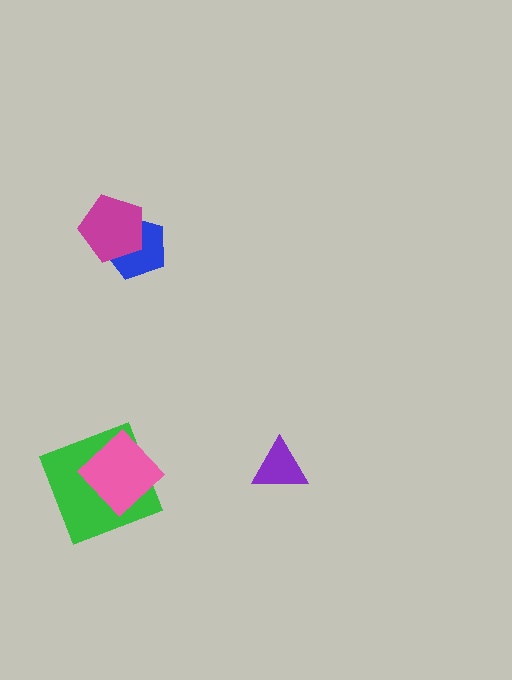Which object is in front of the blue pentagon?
The magenta pentagon is in front of the blue pentagon.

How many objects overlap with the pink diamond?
1 object overlaps with the pink diamond.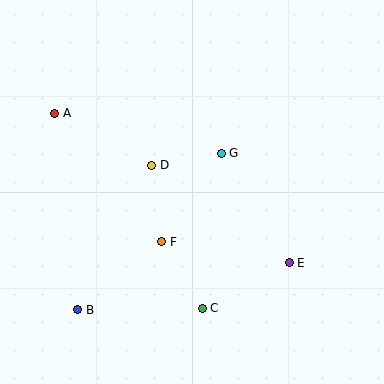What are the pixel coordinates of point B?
Point B is at (78, 310).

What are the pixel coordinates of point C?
Point C is at (202, 308).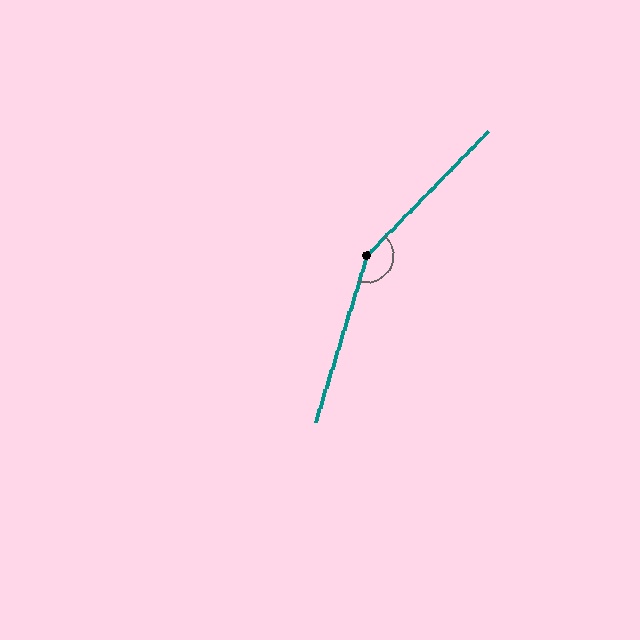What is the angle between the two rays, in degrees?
Approximately 153 degrees.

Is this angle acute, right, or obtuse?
It is obtuse.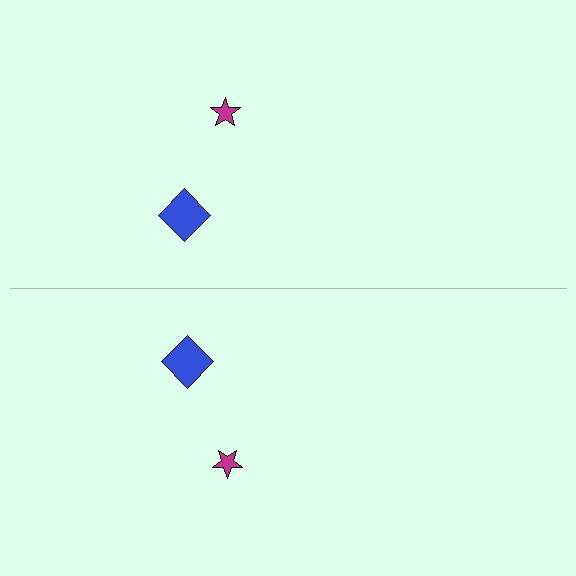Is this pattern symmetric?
Yes, this pattern has bilateral (reflection) symmetry.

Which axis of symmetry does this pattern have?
The pattern has a horizontal axis of symmetry running through the center of the image.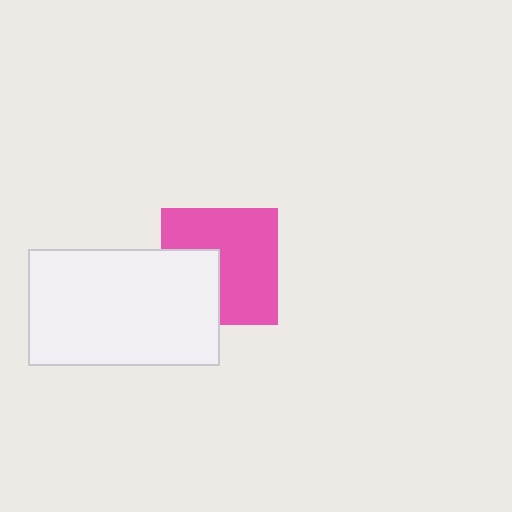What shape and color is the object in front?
The object in front is a white rectangle.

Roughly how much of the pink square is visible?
Most of it is visible (roughly 68%).